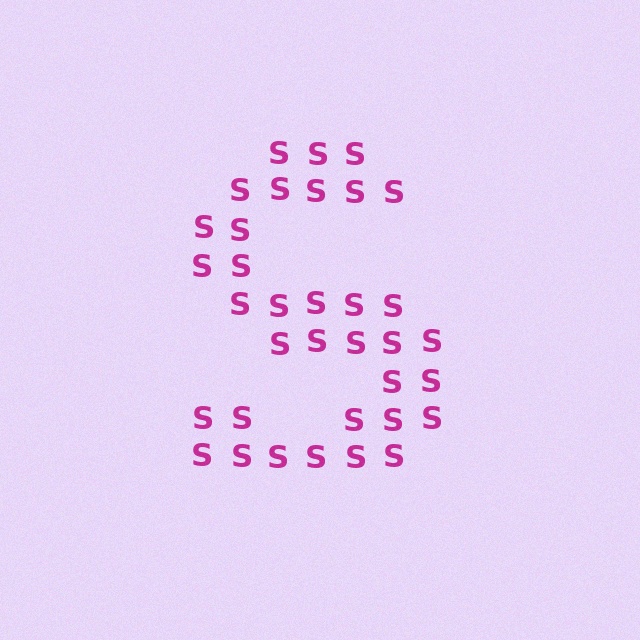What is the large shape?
The large shape is the letter S.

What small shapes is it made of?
It is made of small letter S's.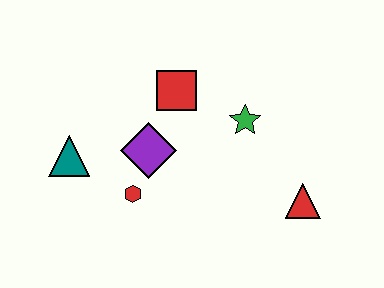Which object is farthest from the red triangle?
The teal triangle is farthest from the red triangle.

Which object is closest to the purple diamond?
The red hexagon is closest to the purple diamond.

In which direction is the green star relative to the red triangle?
The green star is above the red triangle.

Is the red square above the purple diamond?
Yes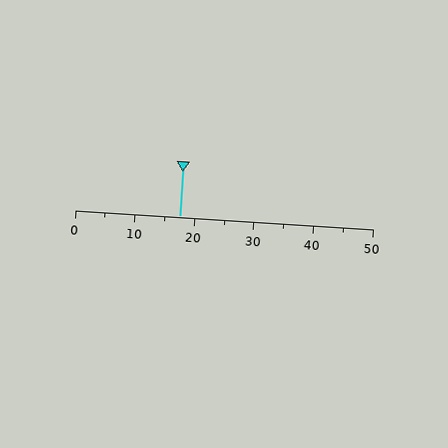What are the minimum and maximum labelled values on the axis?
The axis runs from 0 to 50.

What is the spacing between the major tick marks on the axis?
The major ticks are spaced 10 apart.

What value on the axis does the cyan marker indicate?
The marker indicates approximately 17.5.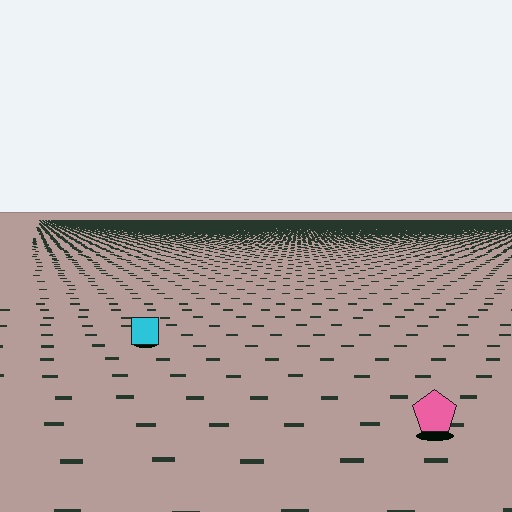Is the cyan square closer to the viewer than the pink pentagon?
No. The pink pentagon is closer — you can tell from the texture gradient: the ground texture is coarser near it.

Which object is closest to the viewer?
The pink pentagon is closest. The texture marks near it are larger and more spread out.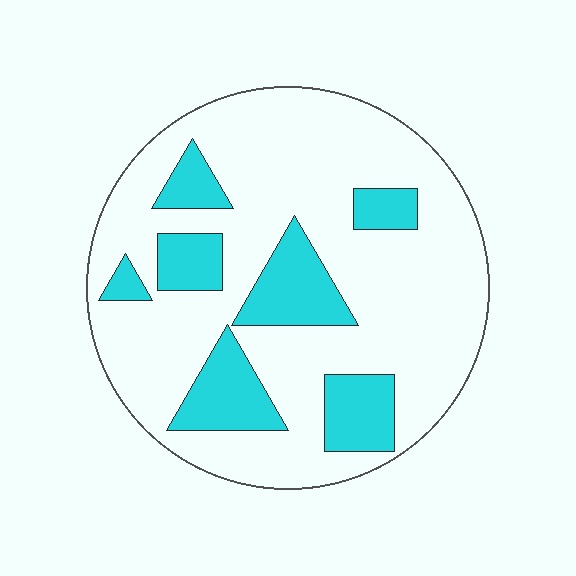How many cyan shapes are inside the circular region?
7.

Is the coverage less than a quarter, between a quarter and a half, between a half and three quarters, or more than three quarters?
Less than a quarter.